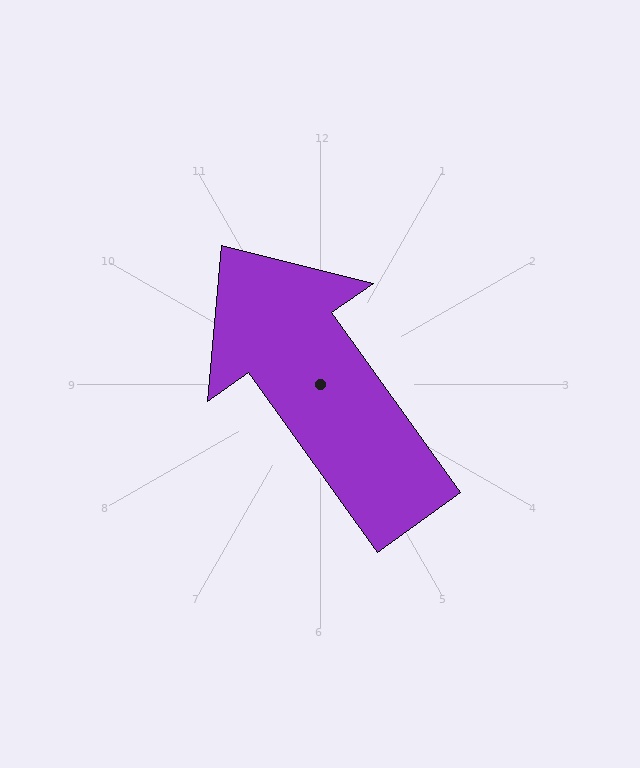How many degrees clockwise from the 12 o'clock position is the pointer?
Approximately 325 degrees.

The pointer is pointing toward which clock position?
Roughly 11 o'clock.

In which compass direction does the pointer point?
Northwest.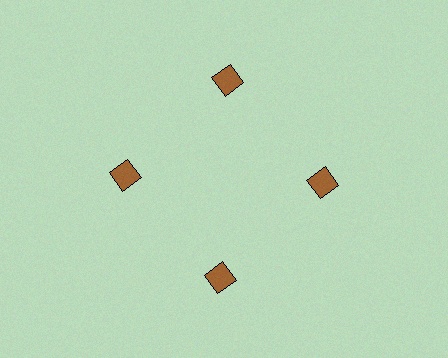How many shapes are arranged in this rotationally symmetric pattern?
There are 4 shapes, arranged in 4 groups of 1.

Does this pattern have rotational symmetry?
Yes, this pattern has 4-fold rotational symmetry. It looks the same after rotating 90 degrees around the center.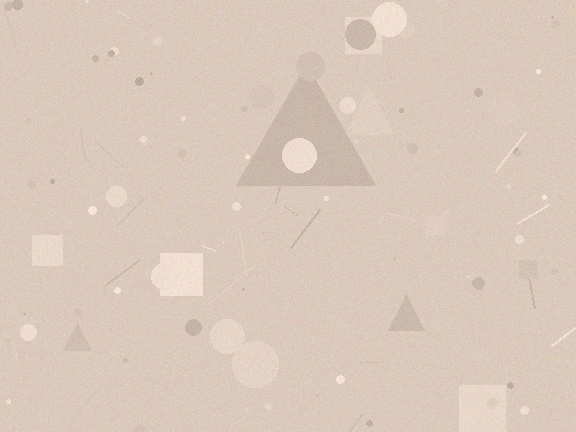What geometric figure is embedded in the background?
A triangle is embedded in the background.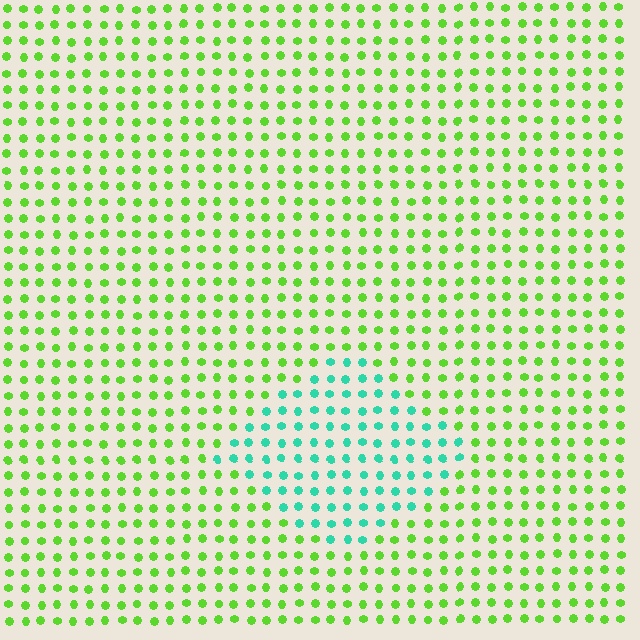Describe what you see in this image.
The image is filled with small lime elements in a uniform arrangement. A diamond-shaped region is visible where the elements are tinted to a slightly different hue, forming a subtle color boundary.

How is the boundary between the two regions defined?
The boundary is defined purely by a slight shift in hue (about 60 degrees). Spacing, size, and orientation are identical on both sides.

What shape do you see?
I see a diamond.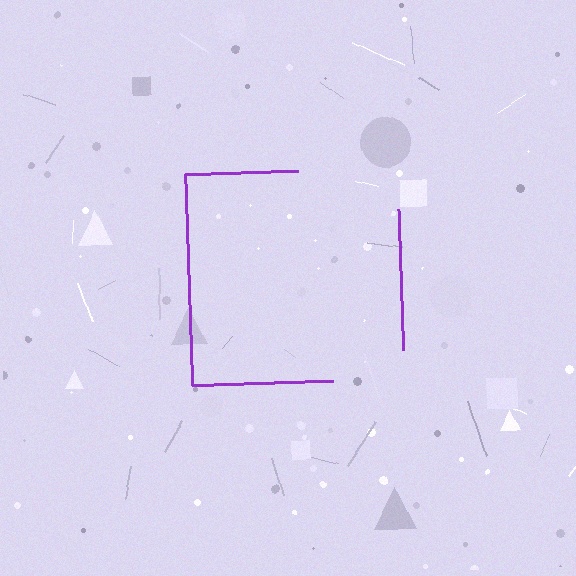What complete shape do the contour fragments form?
The contour fragments form a square.